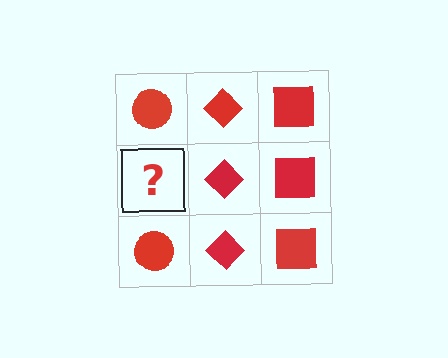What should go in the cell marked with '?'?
The missing cell should contain a red circle.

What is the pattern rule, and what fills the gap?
The rule is that each column has a consistent shape. The gap should be filled with a red circle.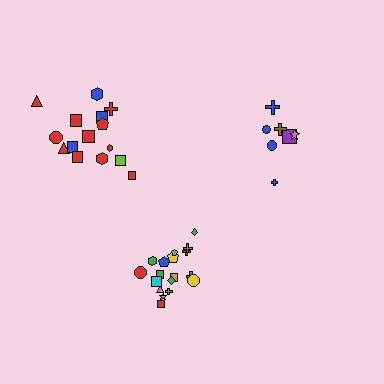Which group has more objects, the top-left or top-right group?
The top-left group.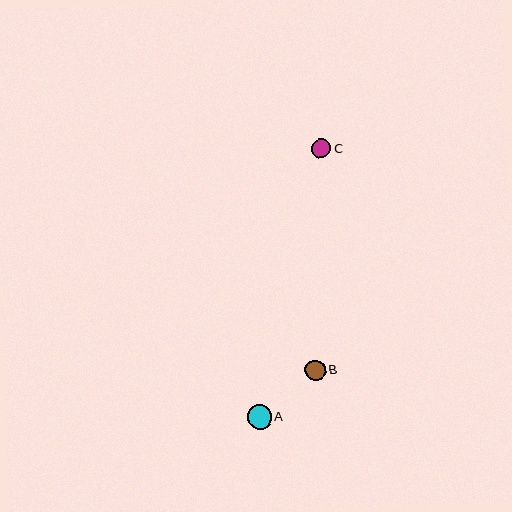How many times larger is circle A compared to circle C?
Circle A is approximately 1.2 times the size of circle C.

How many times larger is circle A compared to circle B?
Circle A is approximately 1.2 times the size of circle B.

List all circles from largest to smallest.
From largest to smallest: A, B, C.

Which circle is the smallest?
Circle C is the smallest with a size of approximately 20 pixels.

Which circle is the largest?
Circle A is the largest with a size of approximately 24 pixels.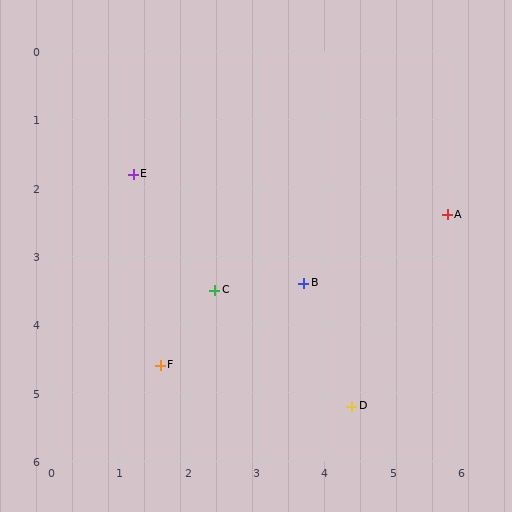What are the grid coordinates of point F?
Point F is at approximately (1.6, 4.6).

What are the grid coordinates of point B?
Point B is at approximately (3.7, 3.4).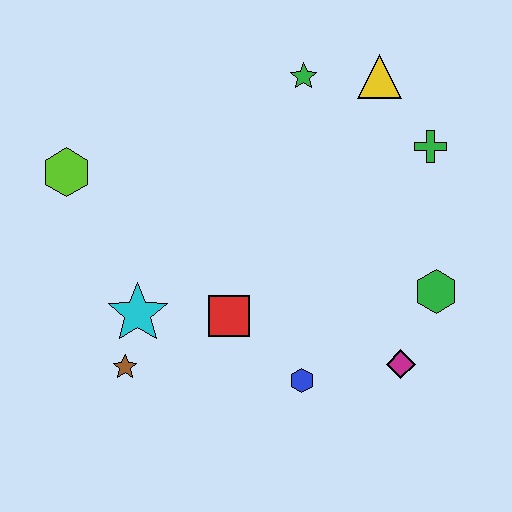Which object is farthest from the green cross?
The brown star is farthest from the green cross.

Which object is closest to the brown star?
The cyan star is closest to the brown star.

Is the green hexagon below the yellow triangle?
Yes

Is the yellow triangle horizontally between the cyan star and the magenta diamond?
Yes